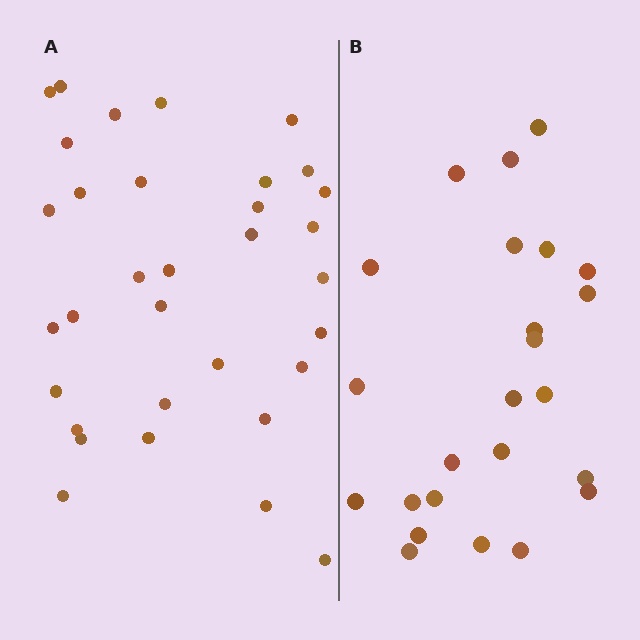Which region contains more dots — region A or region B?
Region A (the left region) has more dots.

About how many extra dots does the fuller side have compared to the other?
Region A has roughly 8 or so more dots than region B.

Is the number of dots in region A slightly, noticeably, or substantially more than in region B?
Region A has noticeably more, but not dramatically so. The ratio is roughly 1.4 to 1.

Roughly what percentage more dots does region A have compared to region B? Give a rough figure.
About 40% more.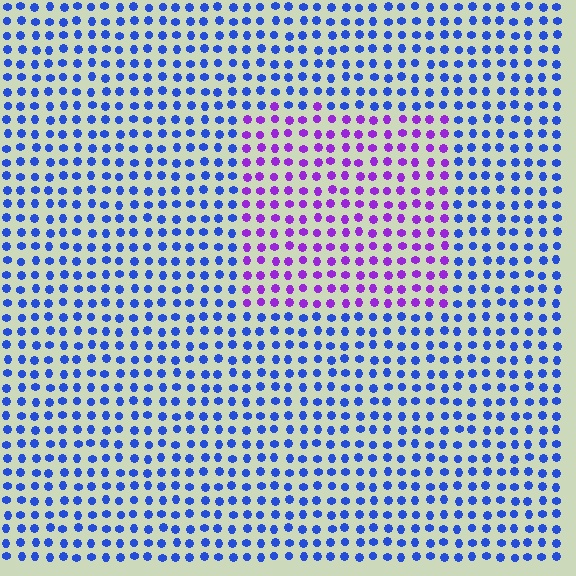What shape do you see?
I see a rectangle.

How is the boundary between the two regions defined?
The boundary is defined purely by a slight shift in hue (about 53 degrees). Spacing, size, and orientation are identical on both sides.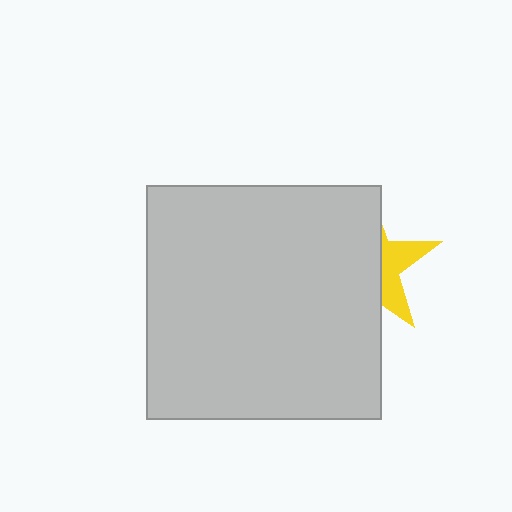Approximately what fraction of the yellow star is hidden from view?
Roughly 66% of the yellow star is hidden behind the light gray square.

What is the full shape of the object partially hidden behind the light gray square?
The partially hidden object is a yellow star.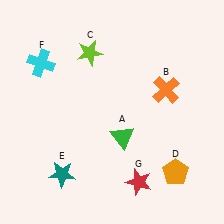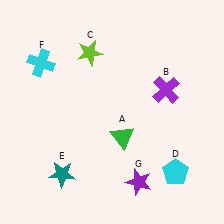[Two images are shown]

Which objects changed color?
B changed from orange to purple. D changed from orange to cyan. G changed from red to purple.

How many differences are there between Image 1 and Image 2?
There are 3 differences between the two images.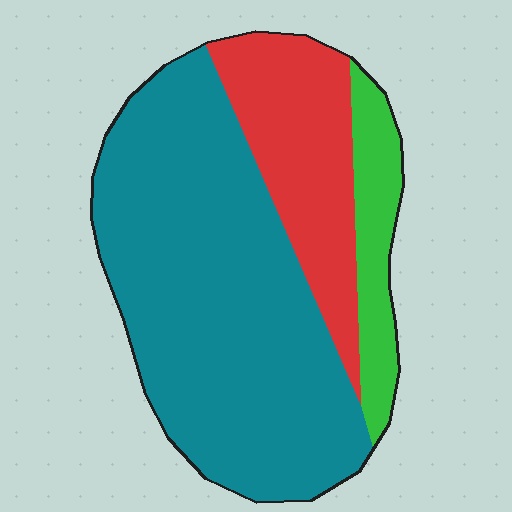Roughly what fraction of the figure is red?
Red covers about 25% of the figure.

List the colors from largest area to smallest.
From largest to smallest: teal, red, green.